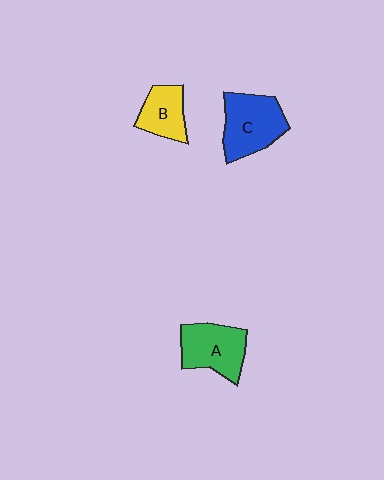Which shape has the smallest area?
Shape B (yellow).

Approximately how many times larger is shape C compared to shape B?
Approximately 1.6 times.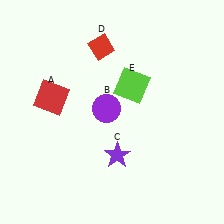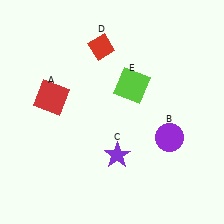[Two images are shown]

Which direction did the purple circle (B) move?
The purple circle (B) moved right.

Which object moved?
The purple circle (B) moved right.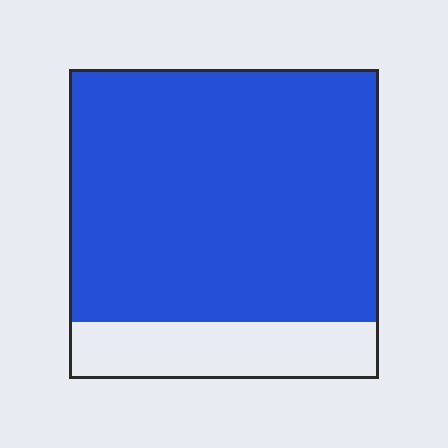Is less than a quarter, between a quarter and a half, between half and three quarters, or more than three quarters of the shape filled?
More than three quarters.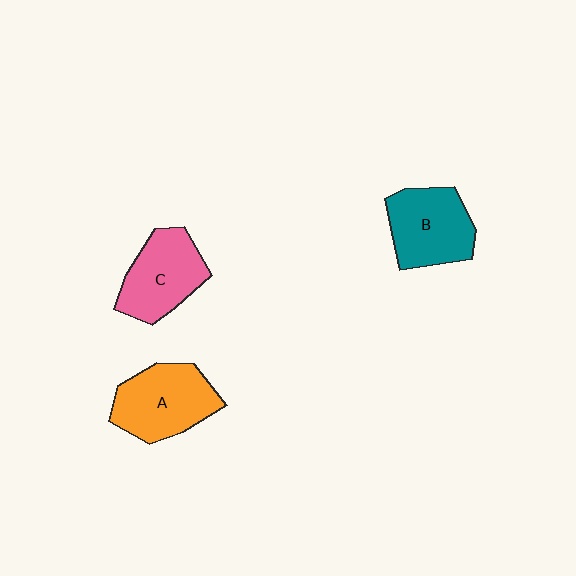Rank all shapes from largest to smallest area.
From largest to smallest: A (orange), B (teal), C (pink).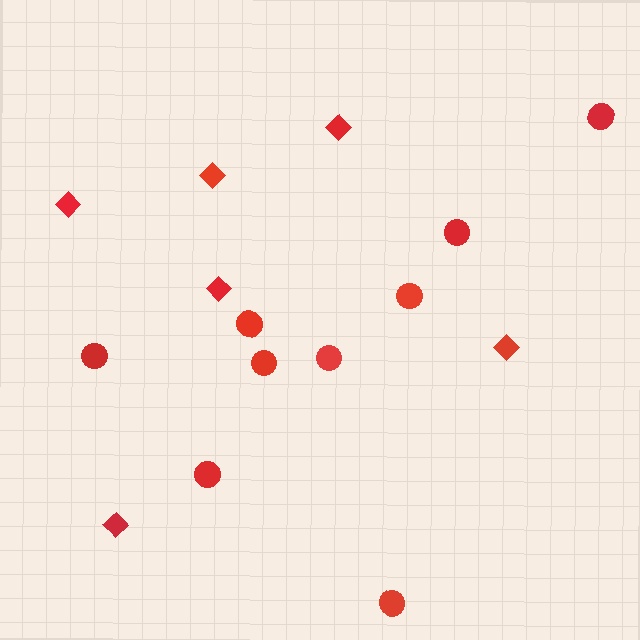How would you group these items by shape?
There are 2 groups: one group of circles (9) and one group of diamonds (6).